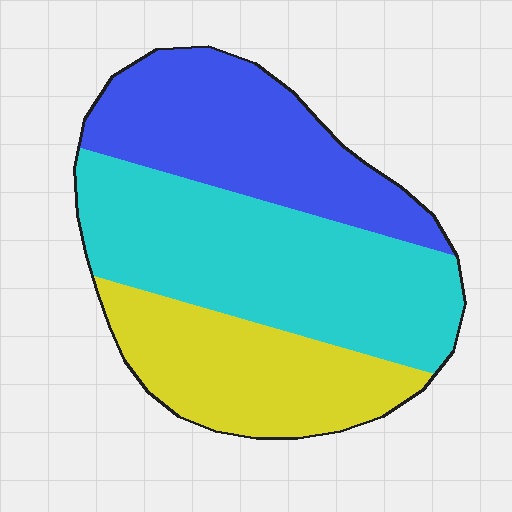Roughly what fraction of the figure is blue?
Blue takes up between a sixth and a third of the figure.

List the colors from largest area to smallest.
From largest to smallest: cyan, blue, yellow.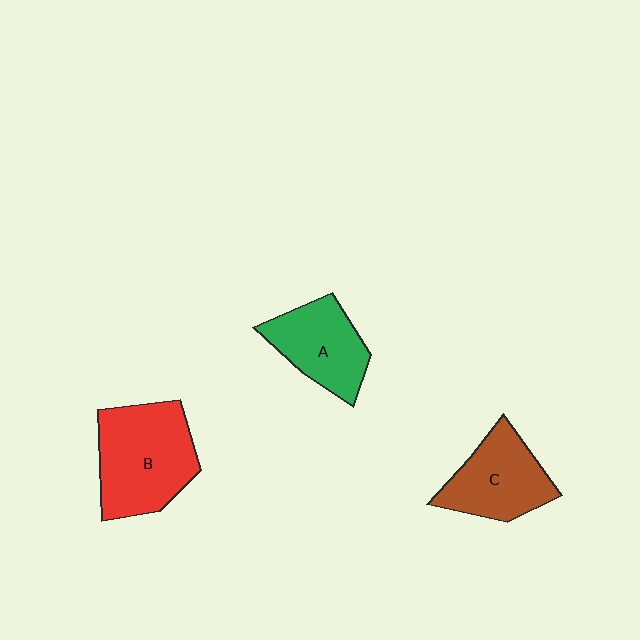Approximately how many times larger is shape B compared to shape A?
Approximately 1.4 times.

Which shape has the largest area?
Shape B (red).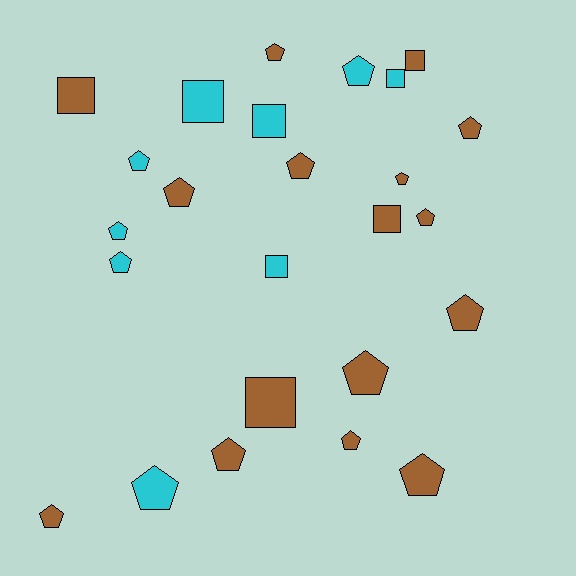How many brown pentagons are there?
There are 12 brown pentagons.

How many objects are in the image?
There are 25 objects.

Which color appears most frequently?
Brown, with 16 objects.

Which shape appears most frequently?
Pentagon, with 17 objects.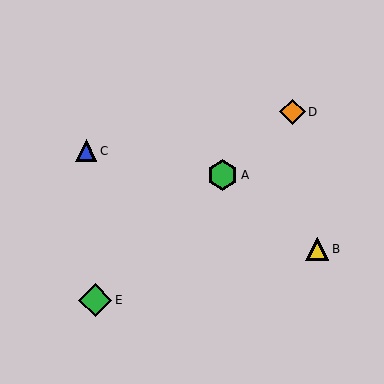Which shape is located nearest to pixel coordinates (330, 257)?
The yellow triangle (labeled B) at (317, 249) is nearest to that location.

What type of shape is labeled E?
Shape E is a green diamond.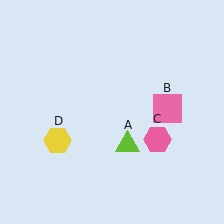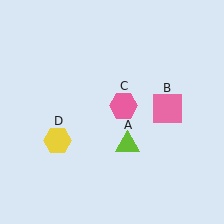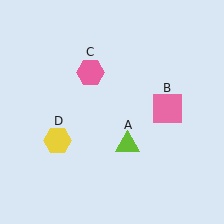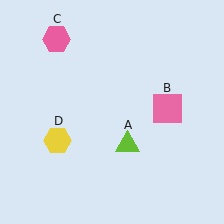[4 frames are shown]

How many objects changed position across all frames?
1 object changed position: pink hexagon (object C).